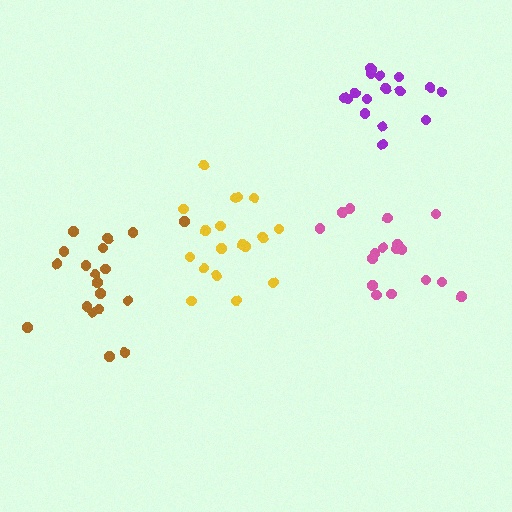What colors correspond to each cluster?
The clusters are colored: brown, purple, pink, yellow.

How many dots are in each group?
Group 1: 19 dots, Group 2: 17 dots, Group 3: 17 dots, Group 4: 18 dots (71 total).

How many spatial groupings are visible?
There are 4 spatial groupings.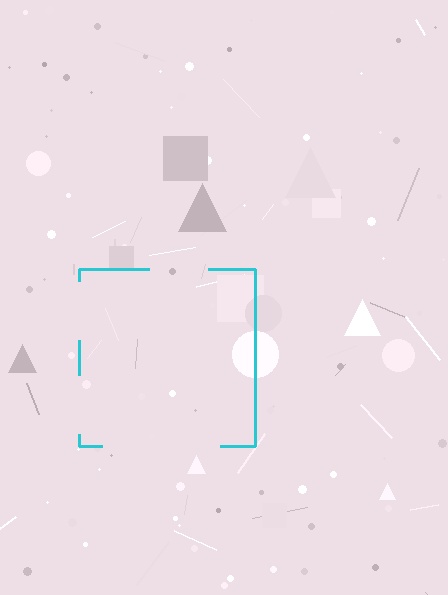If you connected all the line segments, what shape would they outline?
They would outline a square.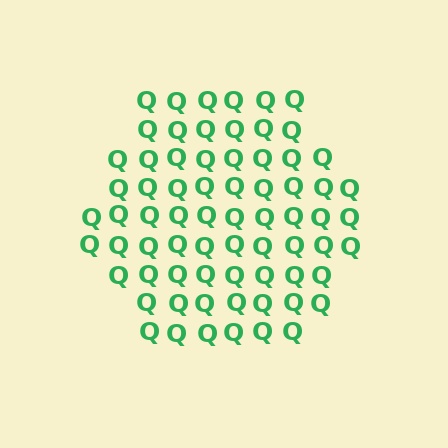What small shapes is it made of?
It is made of small letter Q's.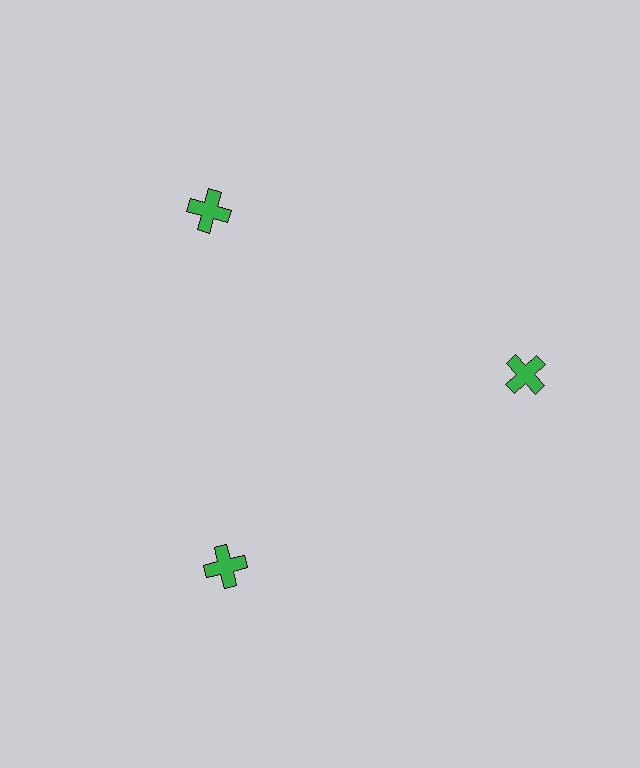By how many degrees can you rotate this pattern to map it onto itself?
The pattern maps onto itself every 120 degrees of rotation.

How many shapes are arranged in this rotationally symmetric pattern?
There are 3 shapes, arranged in 3 groups of 1.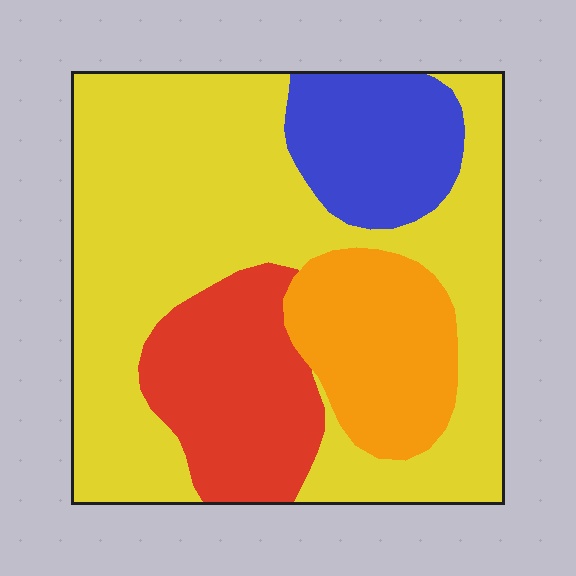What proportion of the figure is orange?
Orange takes up about one sixth (1/6) of the figure.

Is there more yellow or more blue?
Yellow.